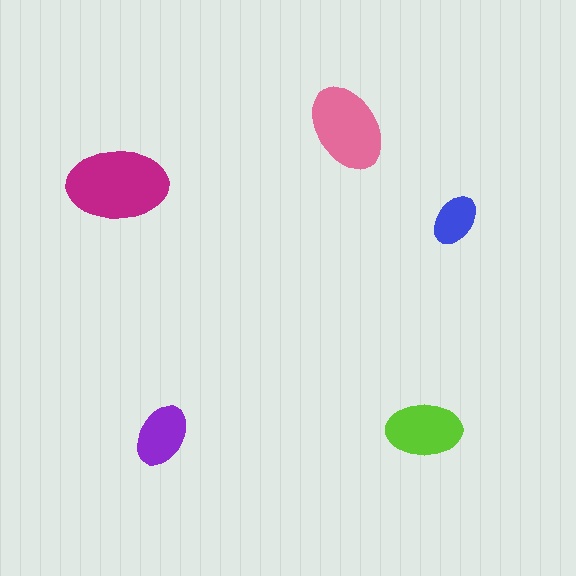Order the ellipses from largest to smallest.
the magenta one, the pink one, the lime one, the purple one, the blue one.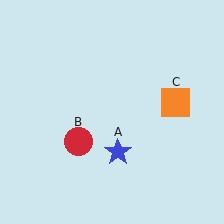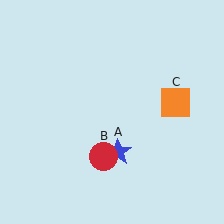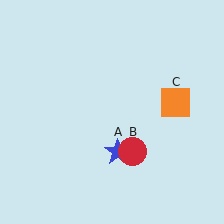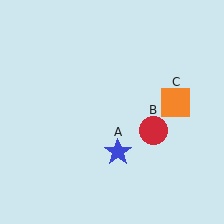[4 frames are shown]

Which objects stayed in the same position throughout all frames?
Blue star (object A) and orange square (object C) remained stationary.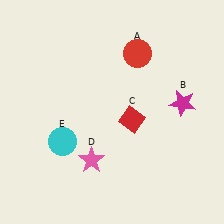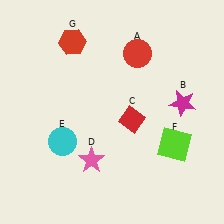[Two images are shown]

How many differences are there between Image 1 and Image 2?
There are 2 differences between the two images.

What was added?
A lime square (F), a red hexagon (G) were added in Image 2.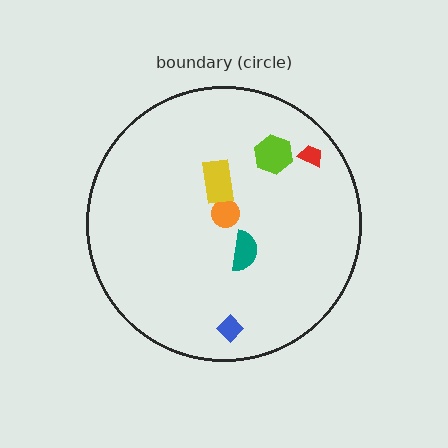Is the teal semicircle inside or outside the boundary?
Inside.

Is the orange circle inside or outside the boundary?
Inside.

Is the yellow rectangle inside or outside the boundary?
Inside.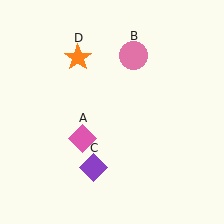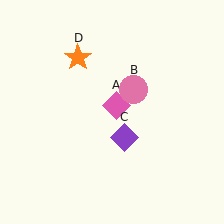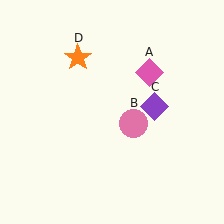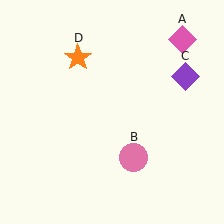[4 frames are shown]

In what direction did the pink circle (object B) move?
The pink circle (object B) moved down.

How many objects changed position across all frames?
3 objects changed position: pink diamond (object A), pink circle (object B), purple diamond (object C).